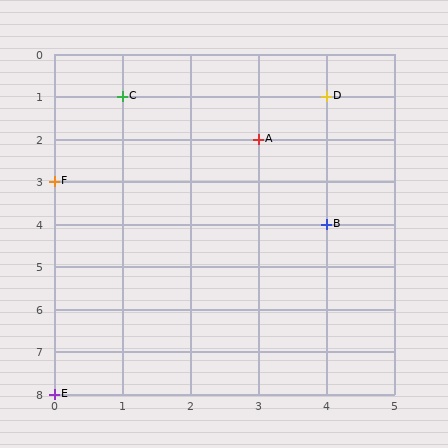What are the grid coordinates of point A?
Point A is at grid coordinates (3, 2).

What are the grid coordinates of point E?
Point E is at grid coordinates (0, 8).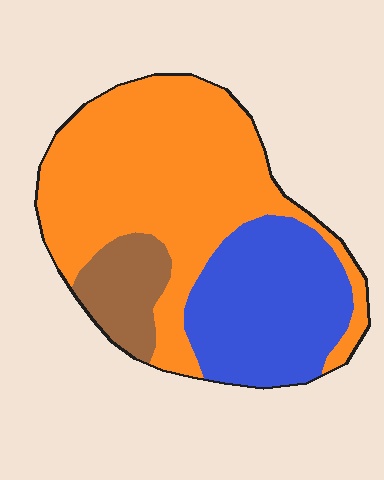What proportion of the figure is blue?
Blue covers 31% of the figure.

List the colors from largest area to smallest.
From largest to smallest: orange, blue, brown.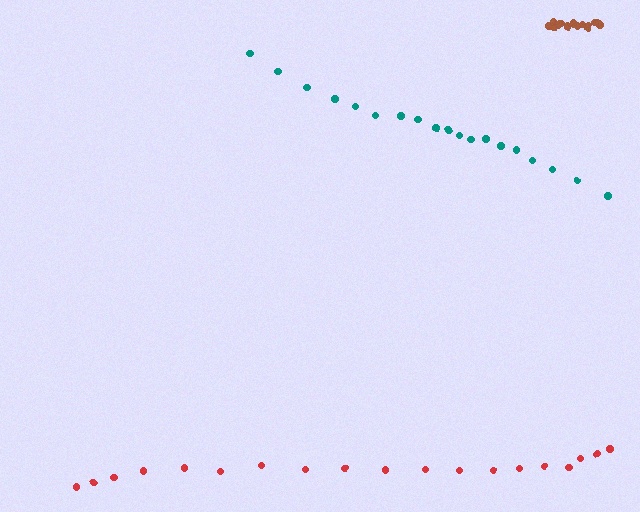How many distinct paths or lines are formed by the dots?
There are 3 distinct paths.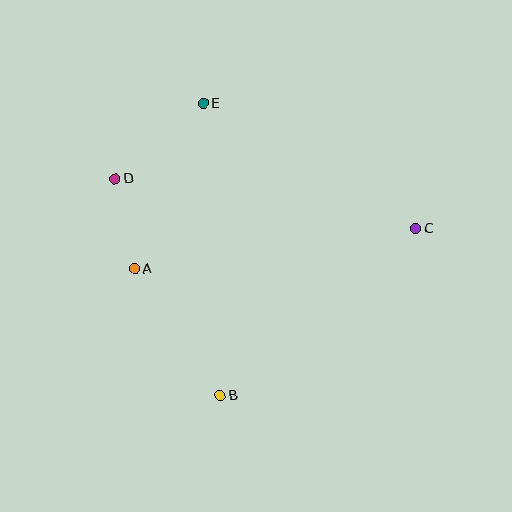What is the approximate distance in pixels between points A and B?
The distance between A and B is approximately 153 pixels.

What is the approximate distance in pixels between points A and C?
The distance between A and C is approximately 285 pixels.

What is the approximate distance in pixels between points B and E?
The distance between B and E is approximately 293 pixels.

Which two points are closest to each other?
Points A and D are closest to each other.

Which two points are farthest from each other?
Points C and D are farthest from each other.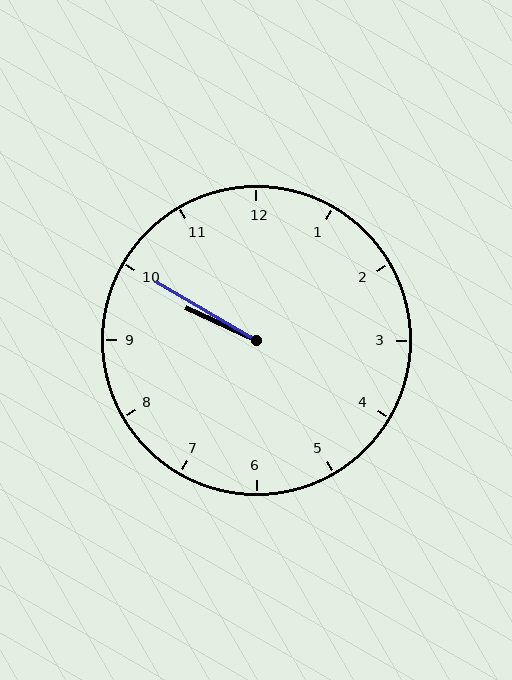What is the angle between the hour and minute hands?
Approximately 5 degrees.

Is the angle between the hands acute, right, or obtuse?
It is acute.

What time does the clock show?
9:50.